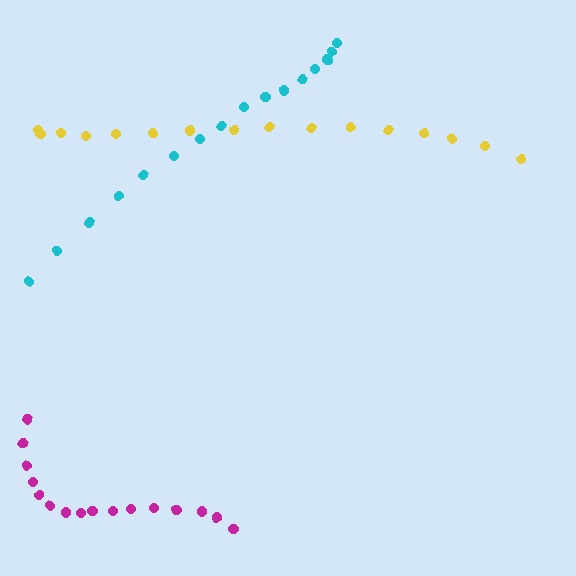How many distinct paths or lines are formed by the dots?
There are 3 distinct paths.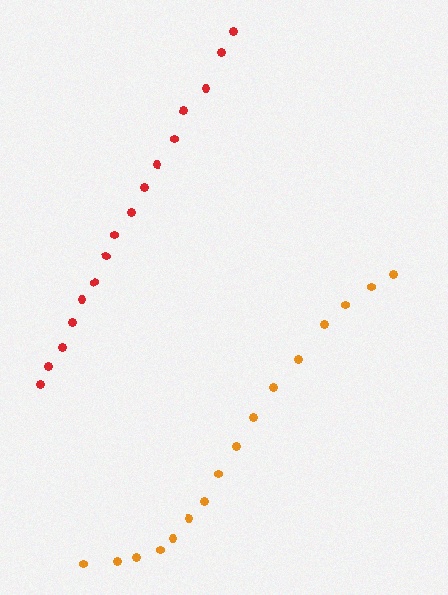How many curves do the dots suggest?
There are 2 distinct paths.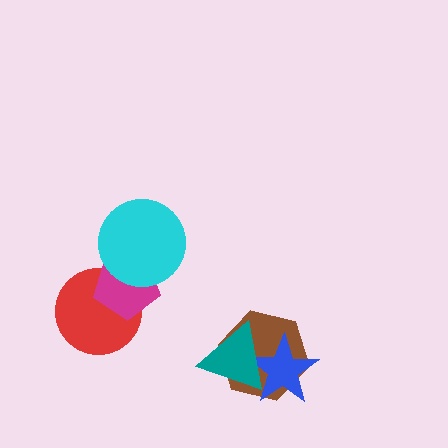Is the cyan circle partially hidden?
No, no other shape covers it.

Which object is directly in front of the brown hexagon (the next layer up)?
The blue star is directly in front of the brown hexagon.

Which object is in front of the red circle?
The magenta pentagon is in front of the red circle.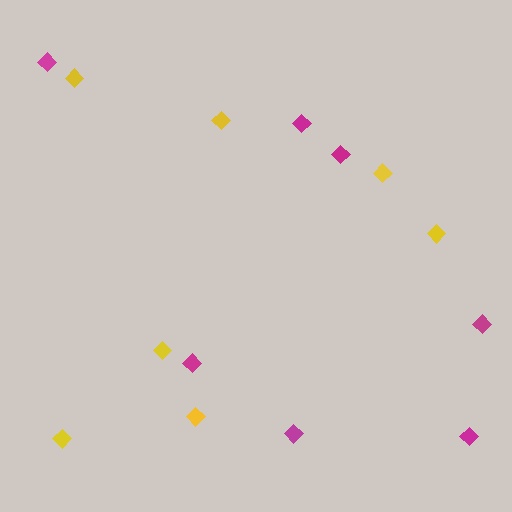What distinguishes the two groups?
There are 2 groups: one group of magenta diamonds (7) and one group of yellow diamonds (7).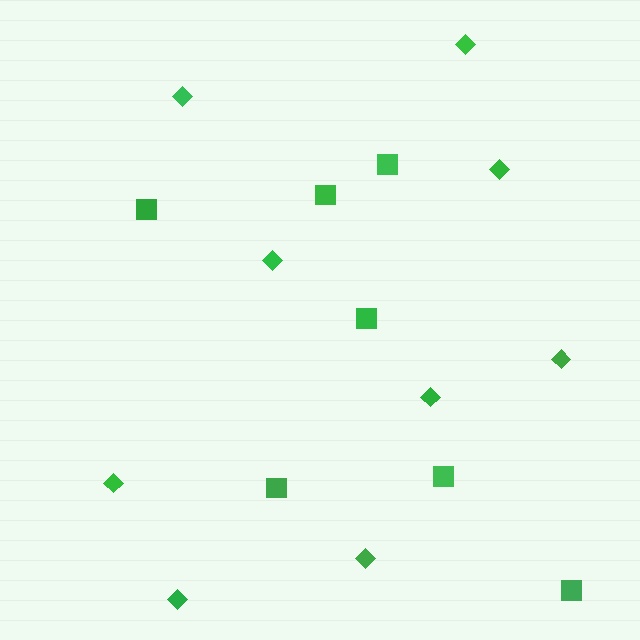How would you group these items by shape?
There are 2 groups: one group of diamonds (9) and one group of squares (7).